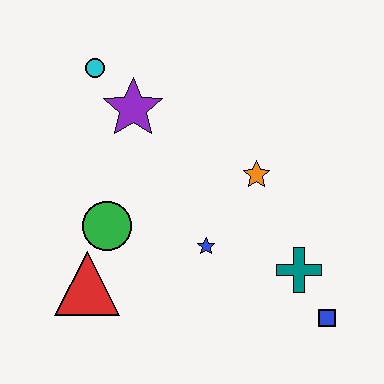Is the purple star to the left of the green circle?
No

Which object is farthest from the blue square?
The cyan circle is farthest from the blue square.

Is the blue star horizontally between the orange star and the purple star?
Yes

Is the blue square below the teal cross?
Yes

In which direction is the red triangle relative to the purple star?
The red triangle is below the purple star.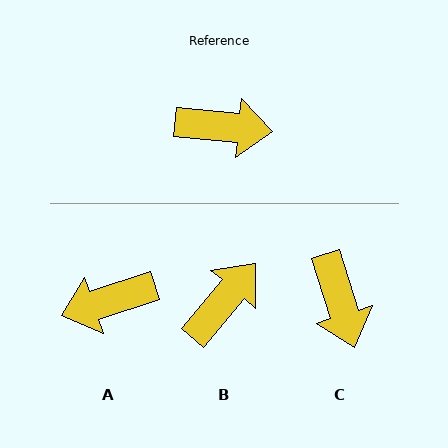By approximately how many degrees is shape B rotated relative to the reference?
Approximately 55 degrees counter-clockwise.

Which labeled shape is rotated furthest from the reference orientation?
A, about 157 degrees away.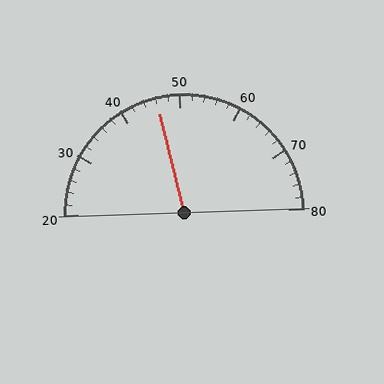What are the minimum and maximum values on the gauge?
The gauge ranges from 20 to 80.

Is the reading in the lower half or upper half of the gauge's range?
The reading is in the lower half of the range (20 to 80).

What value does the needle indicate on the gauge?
The needle indicates approximately 46.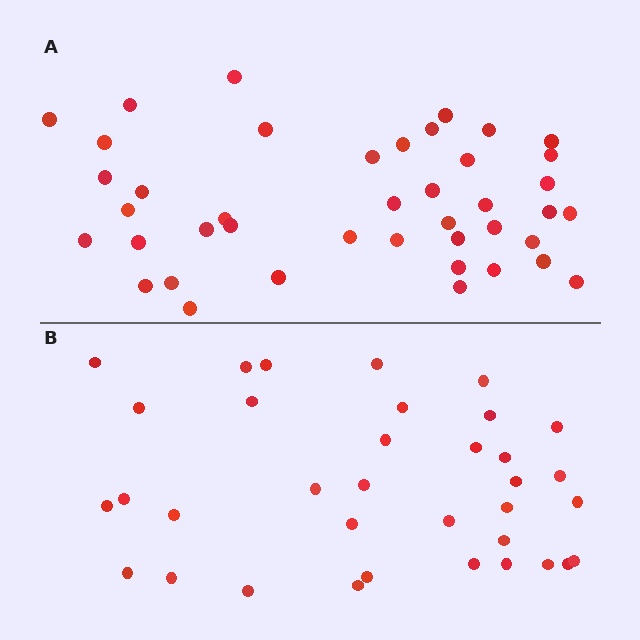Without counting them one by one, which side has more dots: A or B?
Region A (the top region) has more dots.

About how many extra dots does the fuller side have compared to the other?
Region A has roughly 8 or so more dots than region B.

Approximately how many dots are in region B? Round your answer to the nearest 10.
About 40 dots. (The exact count is 35, which rounds to 40.)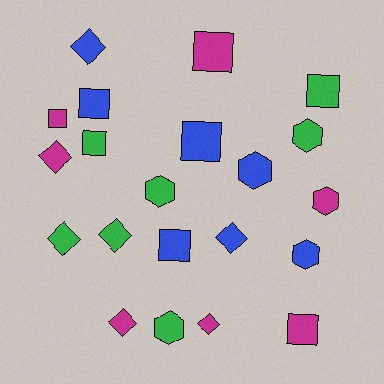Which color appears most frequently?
Blue, with 7 objects.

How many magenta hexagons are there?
There is 1 magenta hexagon.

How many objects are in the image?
There are 21 objects.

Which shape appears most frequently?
Square, with 8 objects.